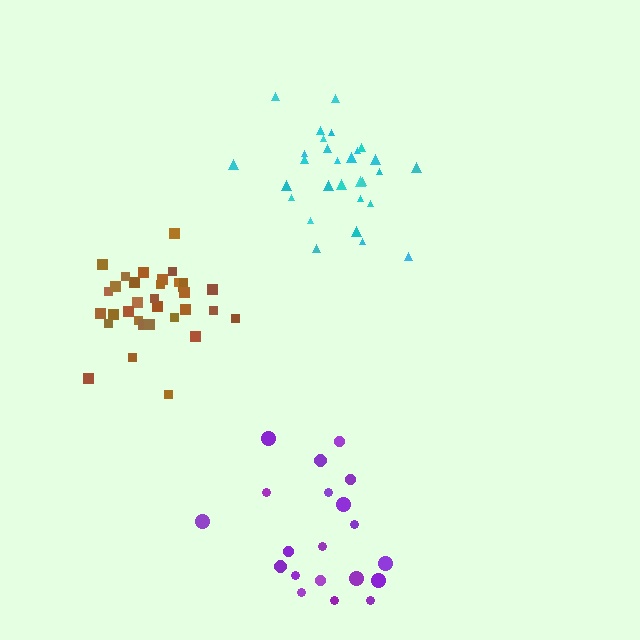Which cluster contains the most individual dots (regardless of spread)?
Brown (34).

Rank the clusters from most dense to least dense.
brown, cyan, purple.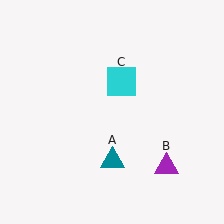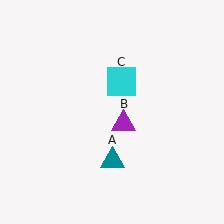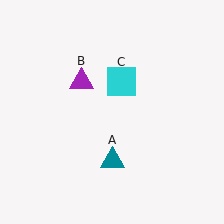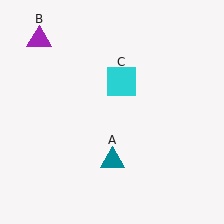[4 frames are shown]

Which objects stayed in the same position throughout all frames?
Teal triangle (object A) and cyan square (object C) remained stationary.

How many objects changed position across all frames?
1 object changed position: purple triangle (object B).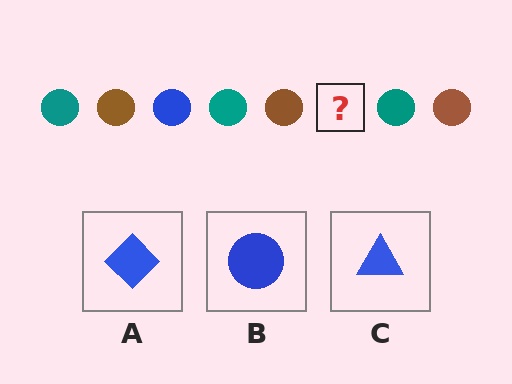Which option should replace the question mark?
Option B.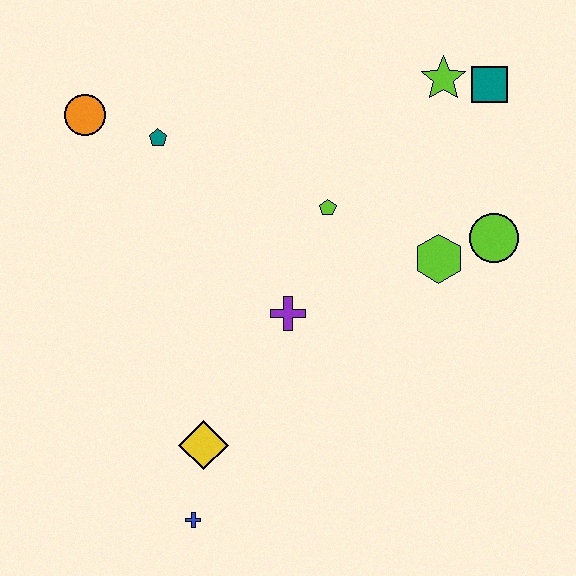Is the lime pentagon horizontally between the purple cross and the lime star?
Yes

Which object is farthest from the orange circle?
The lime circle is farthest from the orange circle.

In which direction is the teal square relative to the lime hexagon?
The teal square is above the lime hexagon.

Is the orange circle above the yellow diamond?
Yes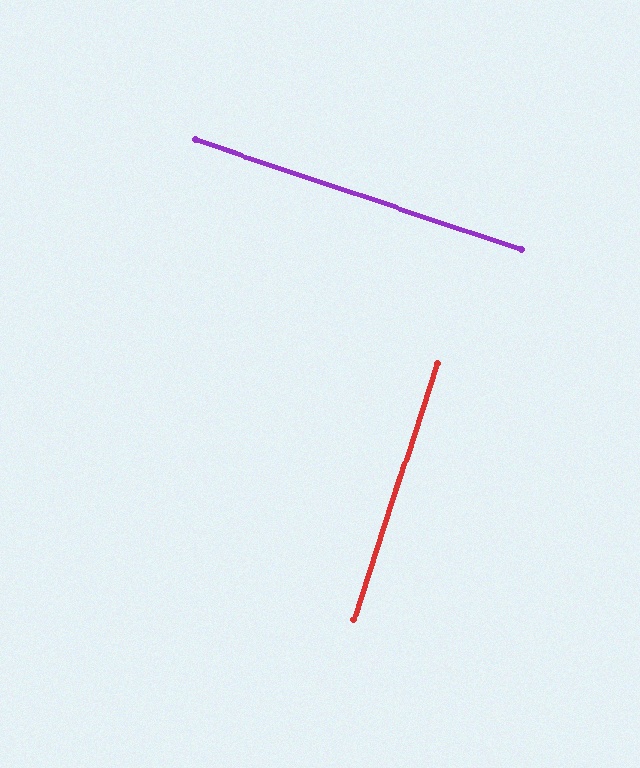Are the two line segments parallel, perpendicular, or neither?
Perpendicular — they meet at approximately 89°.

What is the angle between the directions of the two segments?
Approximately 89 degrees.